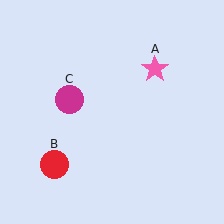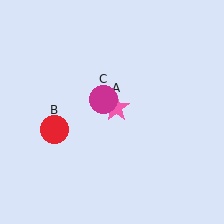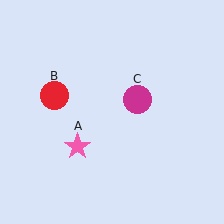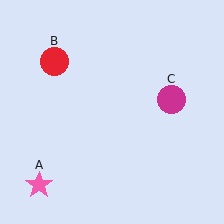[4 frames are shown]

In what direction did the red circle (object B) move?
The red circle (object B) moved up.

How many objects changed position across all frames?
3 objects changed position: pink star (object A), red circle (object B), magenta circle (object C).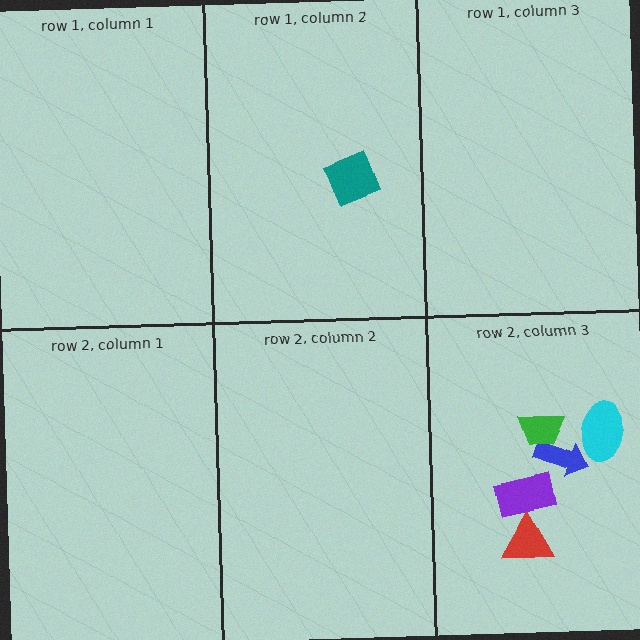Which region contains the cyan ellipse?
The row 2, column 3 region.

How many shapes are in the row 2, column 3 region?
5.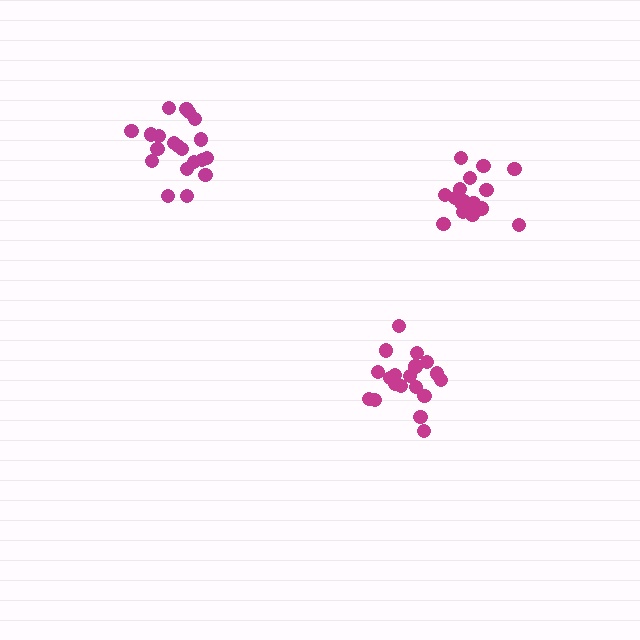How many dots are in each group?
Group 1: 20 dots, Group 2: 18 dots, Group 3: 19 dots (57 total).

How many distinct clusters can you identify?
There are 3 distinct clusters.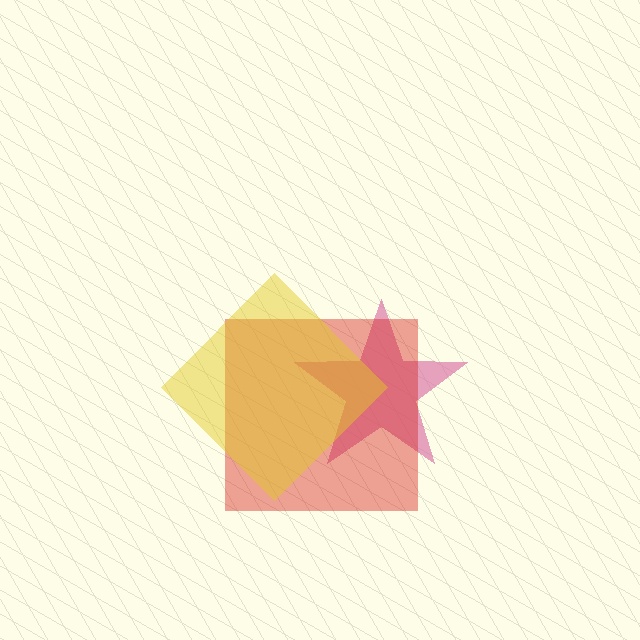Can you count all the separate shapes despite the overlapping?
Yes, there are 3 separate shapes.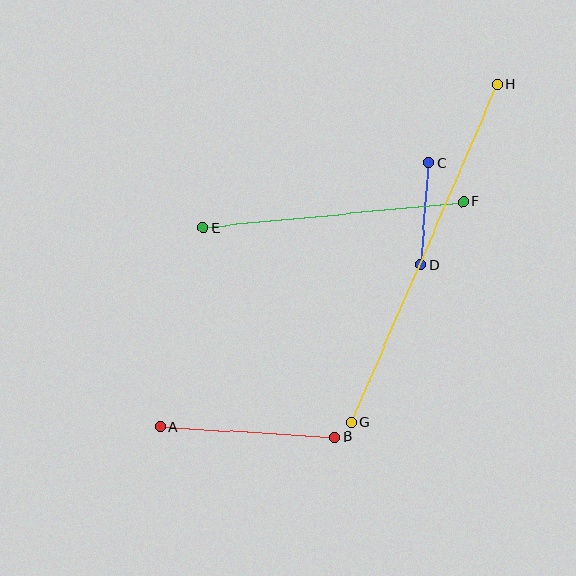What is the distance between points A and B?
The distance is approximately 175 pixels.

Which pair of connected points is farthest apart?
Points G and H are farthest apart.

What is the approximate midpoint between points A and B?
The midpoint is at approximately (248, 432) pixels.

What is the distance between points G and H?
The distance is approximately 369 pixels.